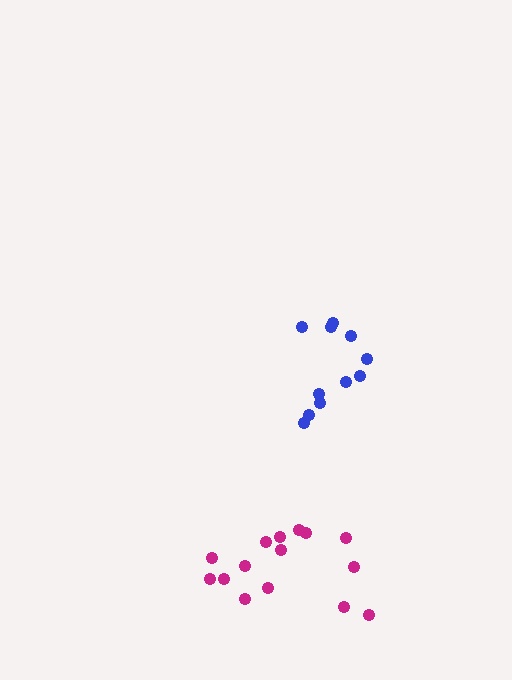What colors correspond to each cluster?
The clusters are colored: blue, magenta.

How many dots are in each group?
Group 1: 11 dots, Group 2: 15 dots (26 total).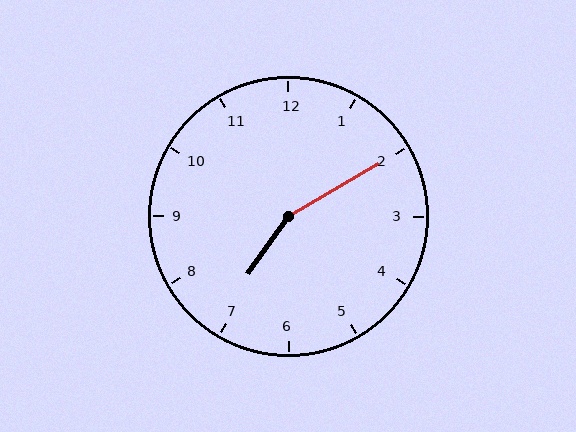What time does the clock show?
7:10.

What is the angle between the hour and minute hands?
Approximately 155 degrees.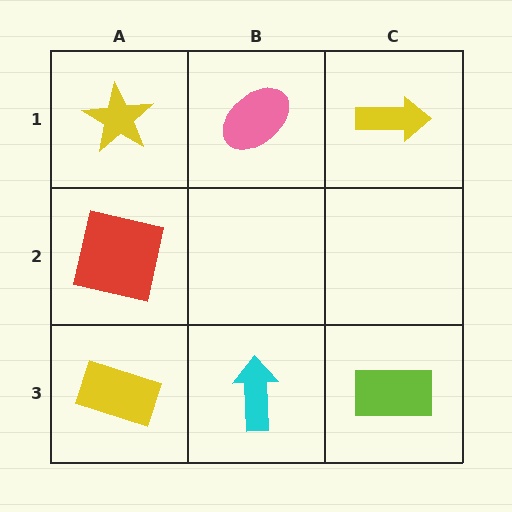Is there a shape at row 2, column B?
No, that cell is empty.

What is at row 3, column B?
A cyan arrow.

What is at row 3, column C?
A lime rectangle.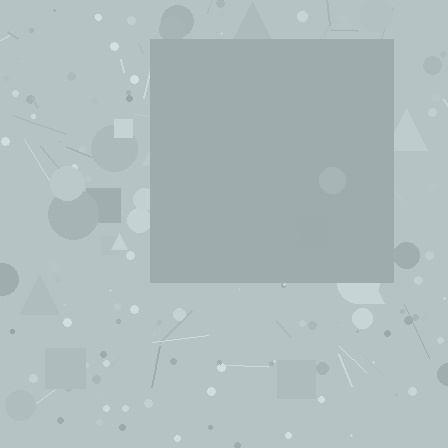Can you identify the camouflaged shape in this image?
The camouflaged shape is a square.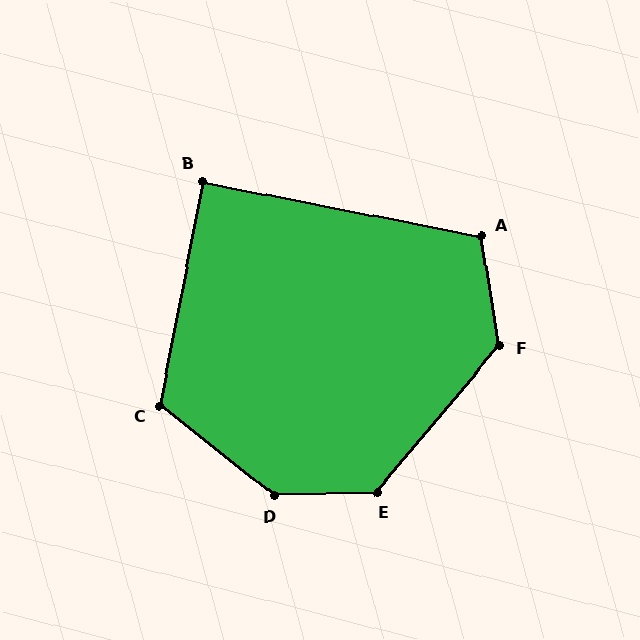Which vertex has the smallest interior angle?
B, at approximately 90 degrees.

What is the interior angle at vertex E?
Approximately 132 degrees (obtuse).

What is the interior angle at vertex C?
Approximately 118 degrees (obtuse).